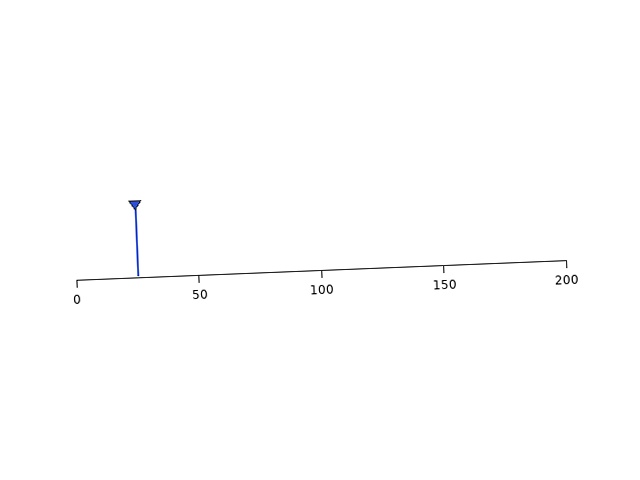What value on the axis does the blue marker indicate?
The marker indicates approximately 25.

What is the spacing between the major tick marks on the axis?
The major ticks are spaced 50 apart.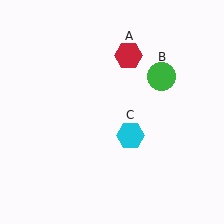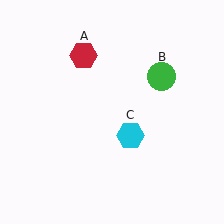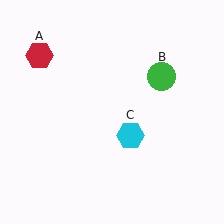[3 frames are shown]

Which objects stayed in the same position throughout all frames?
Green circle (object B) and cyan hexagon (object C) remained stationary.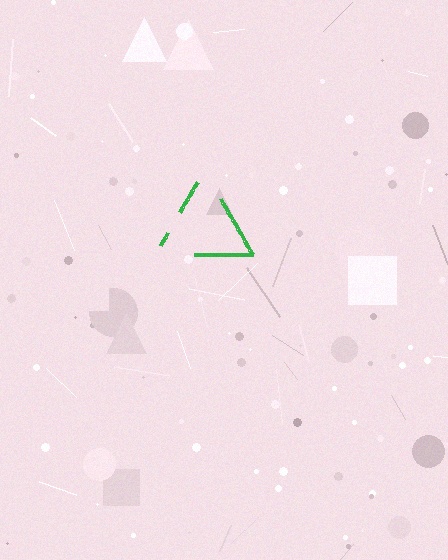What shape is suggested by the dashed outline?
The dashed outline suggests a triangle.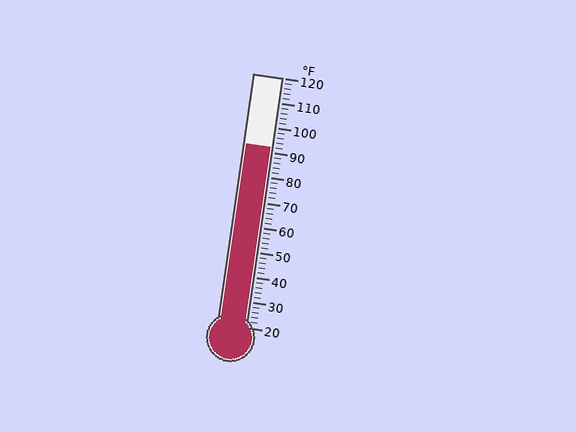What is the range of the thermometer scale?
The thermometer scale ranges from 20°F to 120°F.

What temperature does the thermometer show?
The thermometer shows approximately 92°F.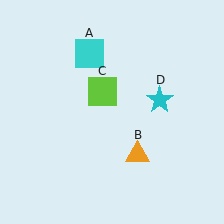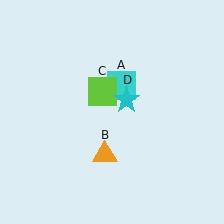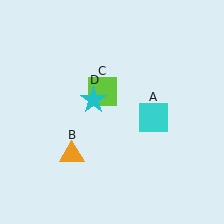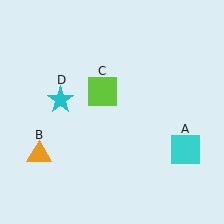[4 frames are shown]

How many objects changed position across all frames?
3 objects changed position: cyan square (object A), orange triangle (object B), cyan star (object D).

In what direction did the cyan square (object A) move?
The cyan square (object A) moved down and to the right.